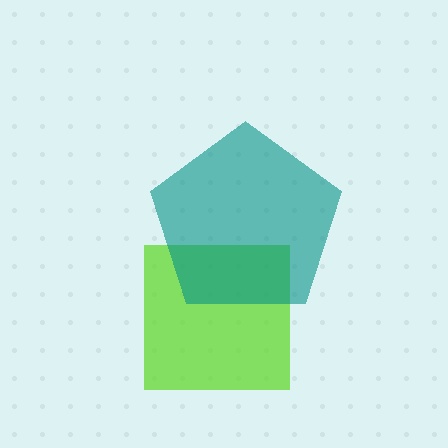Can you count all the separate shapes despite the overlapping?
Yes, there are 2 separate shapes.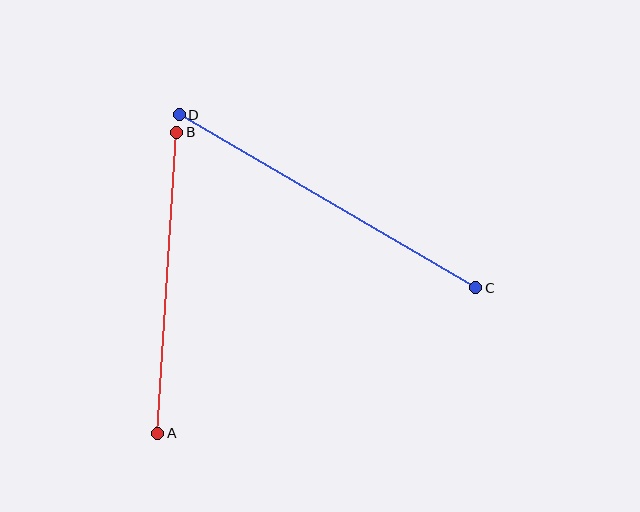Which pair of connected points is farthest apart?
Points C and D are farthest apart.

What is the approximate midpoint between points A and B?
The midpoint is at approximately (167, 283) pixels.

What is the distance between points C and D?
The distance is approximately 343 pixels.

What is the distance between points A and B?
The distance is approximately 301 pixels.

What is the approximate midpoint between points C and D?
The midpoint is at approximately (327, 201) pixels.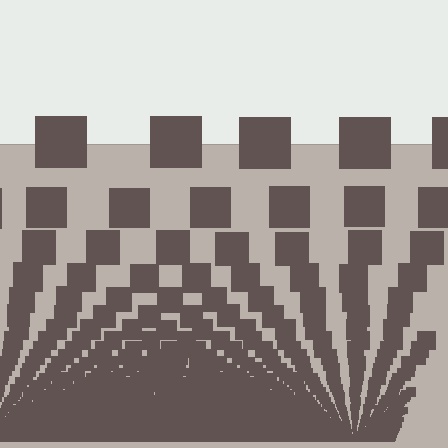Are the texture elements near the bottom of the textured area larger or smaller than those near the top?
Smaller. The gradient is inverted — elements near the bottom are smaller and denser.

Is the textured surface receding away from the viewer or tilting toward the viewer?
The surface appears to tilt toward the viewer. Texture elements get larger and sparser toward the top.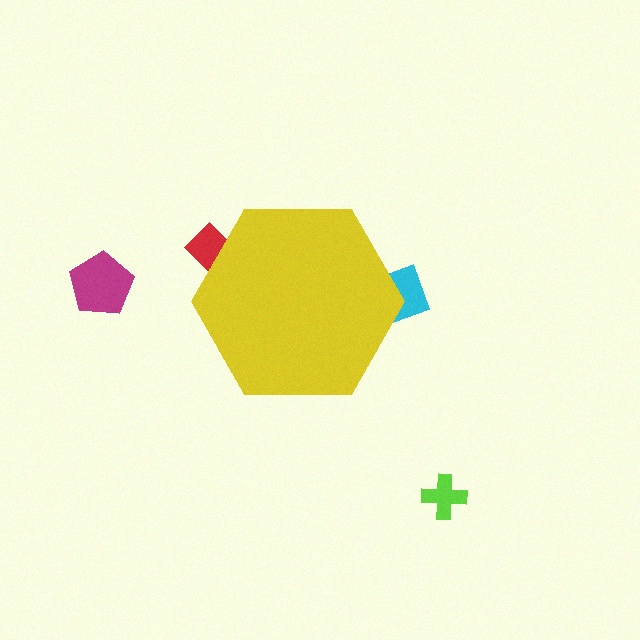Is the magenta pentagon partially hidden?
No, the magenta pentagon is fully visible.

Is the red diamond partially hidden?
Yes, the red diamond is partially hidden behind the yellow hexagon.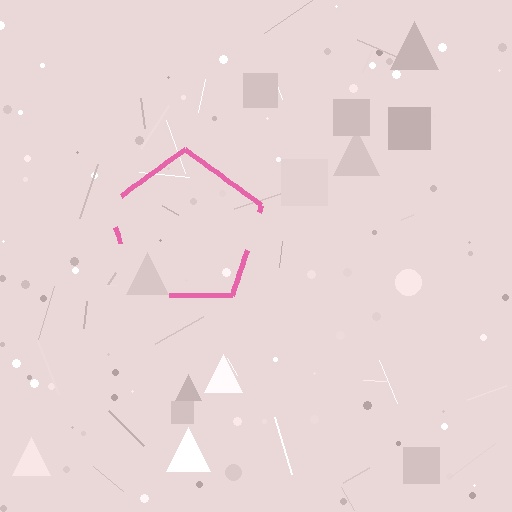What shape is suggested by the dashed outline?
The dashed outline suggests a pentagon.